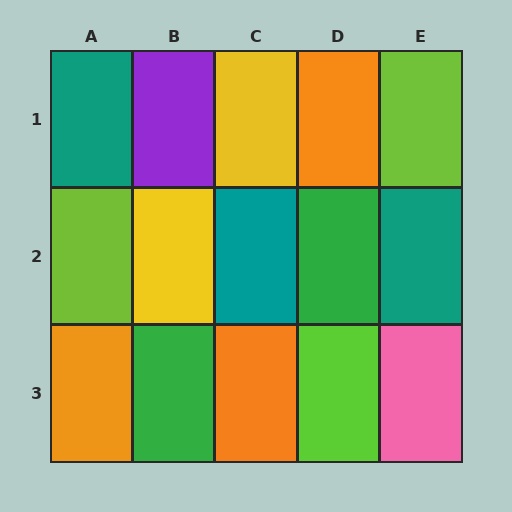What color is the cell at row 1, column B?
Purple.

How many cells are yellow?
2 cells are yellow.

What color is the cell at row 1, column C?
Yellow.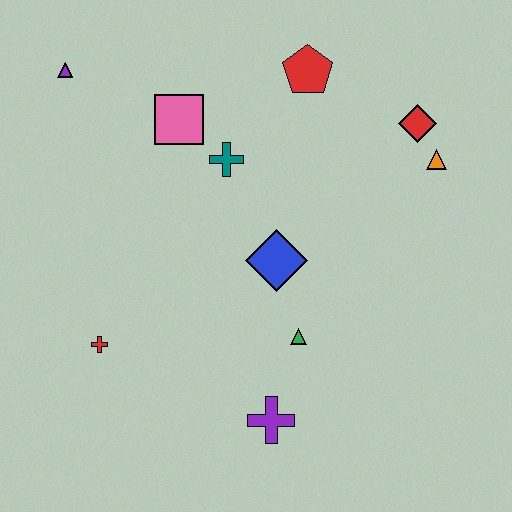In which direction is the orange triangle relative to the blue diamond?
The orange triangle is to the right of the blue diamond.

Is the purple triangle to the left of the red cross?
Yes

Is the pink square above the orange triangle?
Yes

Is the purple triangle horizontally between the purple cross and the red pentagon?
No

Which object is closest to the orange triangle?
The red diamond is closest to the orange triangle.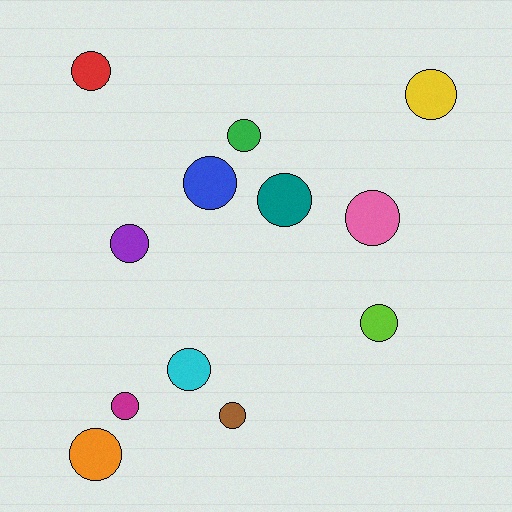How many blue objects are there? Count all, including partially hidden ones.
There is 1 blue object.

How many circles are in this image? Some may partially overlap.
There are 12 circles.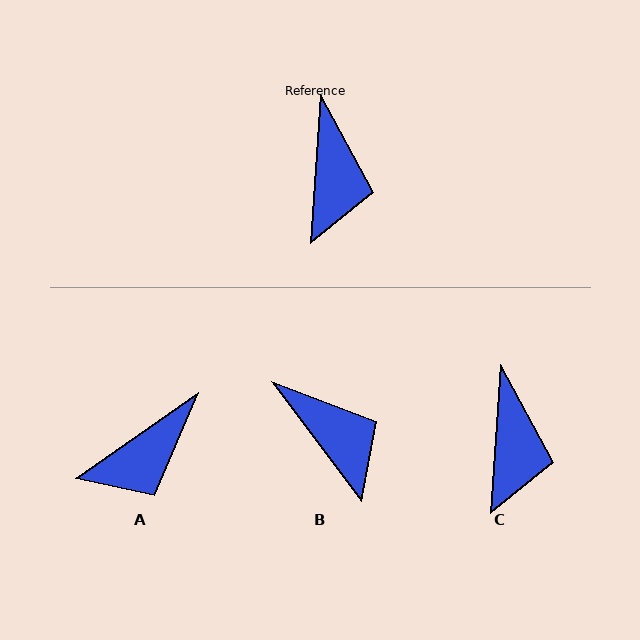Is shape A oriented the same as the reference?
No, it is off by about 52 degrees.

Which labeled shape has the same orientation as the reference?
C.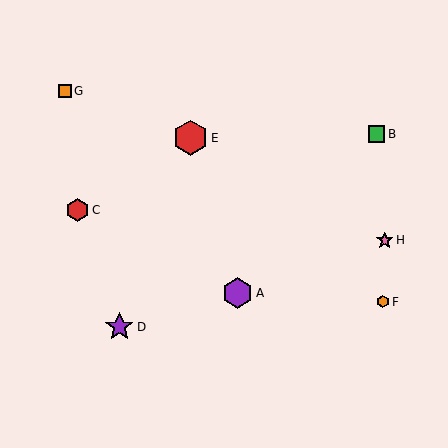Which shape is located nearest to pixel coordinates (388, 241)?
The pink star (labeled H) at (385, 240) is nearest to that location.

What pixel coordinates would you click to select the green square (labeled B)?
Click at (377, 134) to select the green square B.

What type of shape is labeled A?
Shape A is a purple hexagon.